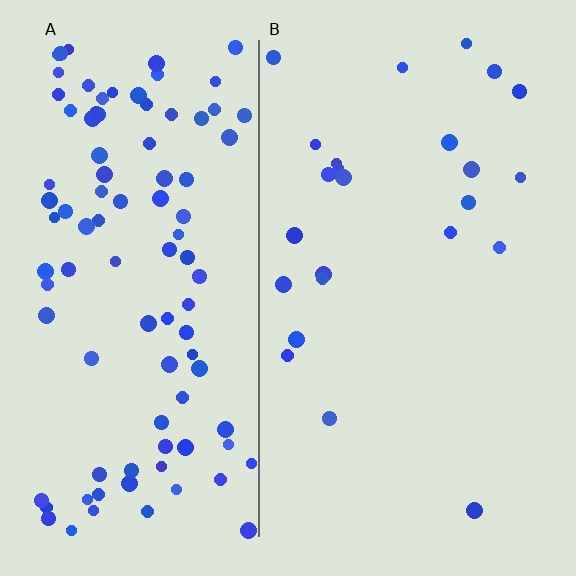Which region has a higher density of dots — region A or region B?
A (the left).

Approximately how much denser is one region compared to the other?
Approximately 4.1× — region A over region B.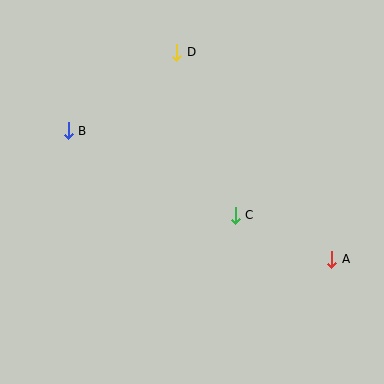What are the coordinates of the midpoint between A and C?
The midpoint between A and C is at (283, 237).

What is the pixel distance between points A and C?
The distance between A and C is 106 pixels.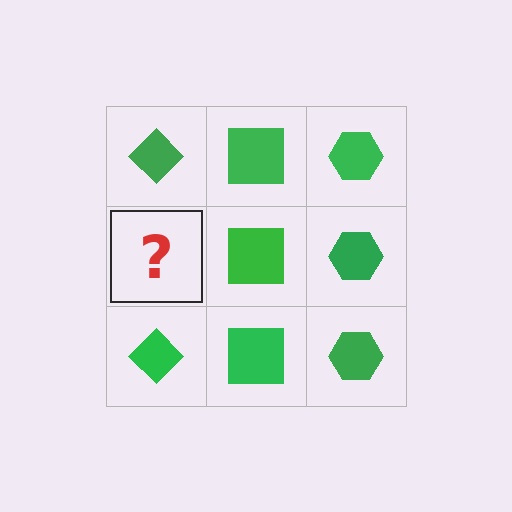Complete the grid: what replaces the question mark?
The question mark should be replaced with a green diamond.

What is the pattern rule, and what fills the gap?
The rule is that each column has a consistent shape. The gap should be filled with a green diamond.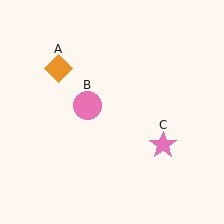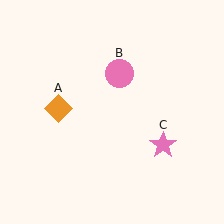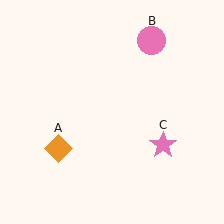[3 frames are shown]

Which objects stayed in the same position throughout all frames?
Pink star (object C) remained stationary.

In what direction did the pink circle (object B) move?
The pink circle (object B) moved up and to the right.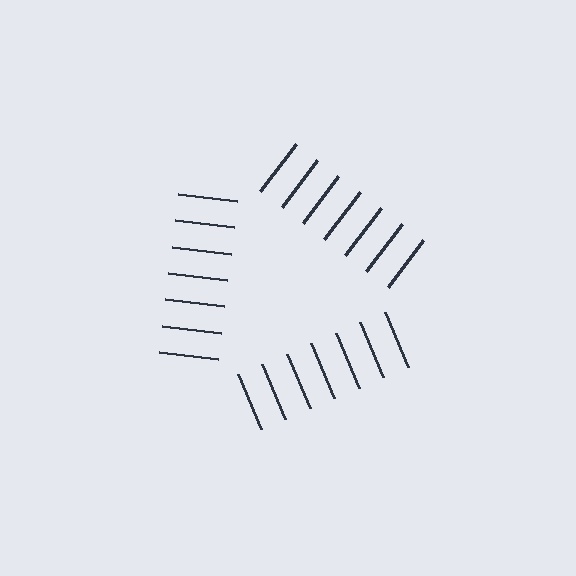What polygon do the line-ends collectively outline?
An illusory triangle — the line segments terminate on its edges but no continuous stroke is drawn.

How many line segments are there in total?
21 — 7 along each of the 3 edges.